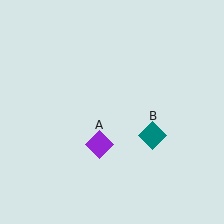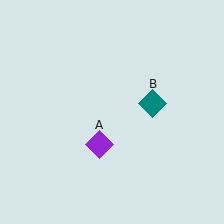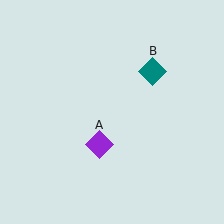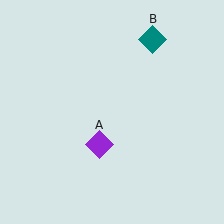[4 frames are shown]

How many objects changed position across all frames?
1 object changed position: teal diamond (object B).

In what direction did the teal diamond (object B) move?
The teal diamond (object B) moved up.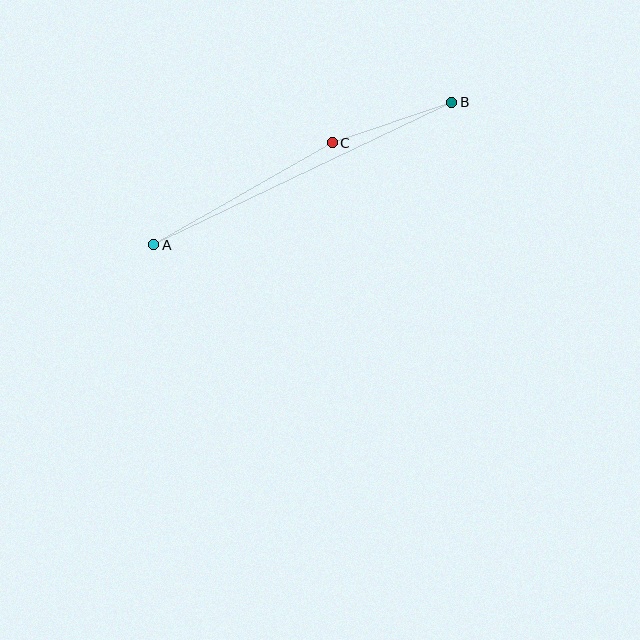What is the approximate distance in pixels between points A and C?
The distance between A and C is approximately 205 pixels.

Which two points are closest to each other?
Points B and C are closest to each other.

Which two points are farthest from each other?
Points A and B are farthest from each other.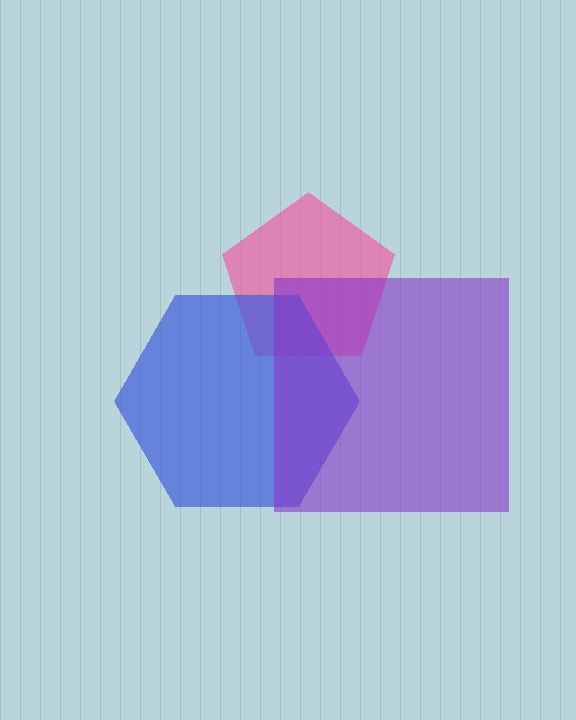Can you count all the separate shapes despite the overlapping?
Yes, there are 3 separate shapes.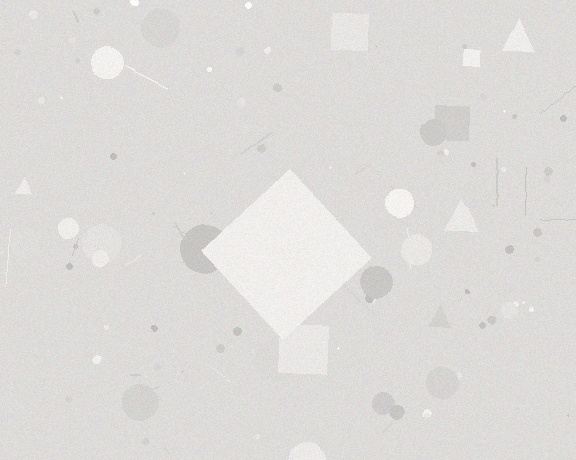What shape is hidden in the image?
A diamond is hidden in the image.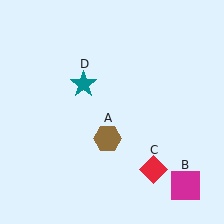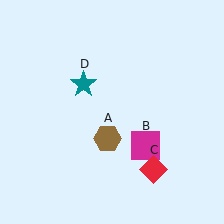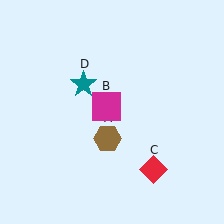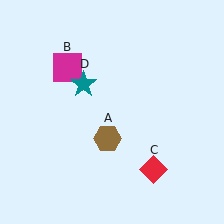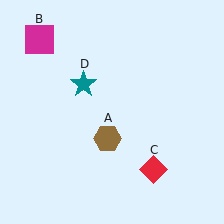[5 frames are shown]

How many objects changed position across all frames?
1 object changed position: magenta square (object B).